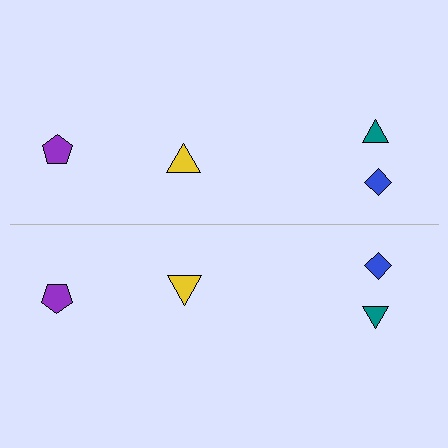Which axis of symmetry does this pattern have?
The pattern has a horizontal axis of symmetry running through the center of the image.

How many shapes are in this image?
There are 8 shapes in this image.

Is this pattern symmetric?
Yes, this pattern has bilateral (reflection) symmetry.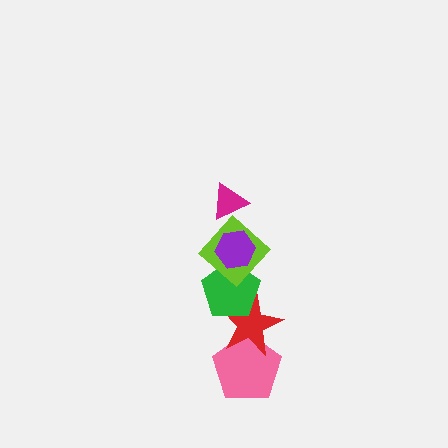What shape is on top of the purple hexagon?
The magenta triangle is on top of the purple hexagon.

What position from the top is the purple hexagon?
The purple hexagon is 2nd from the top.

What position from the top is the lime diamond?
The lime diamond is 3rd from the top.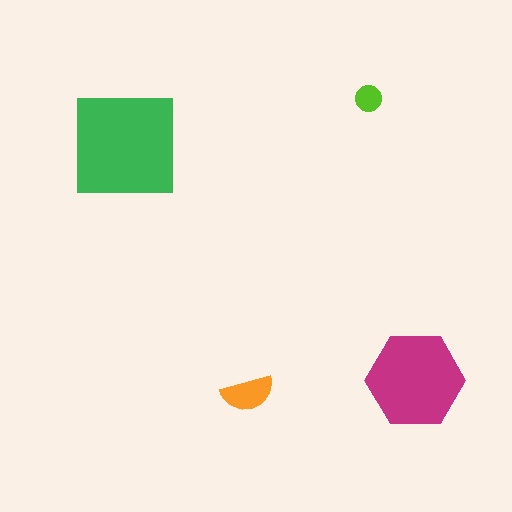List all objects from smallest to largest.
The lime circle, the orange semicircle, the magenta hexagon, the green square.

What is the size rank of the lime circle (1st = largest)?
4th.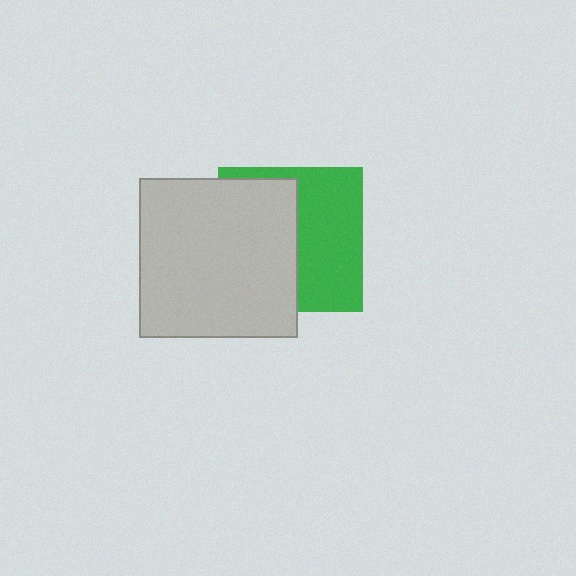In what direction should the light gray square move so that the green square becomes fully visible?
The light gray square should move left. That is the shortest direction to clear the overlap and leave the green square fully visible.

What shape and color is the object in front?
The object in front is a light gray square.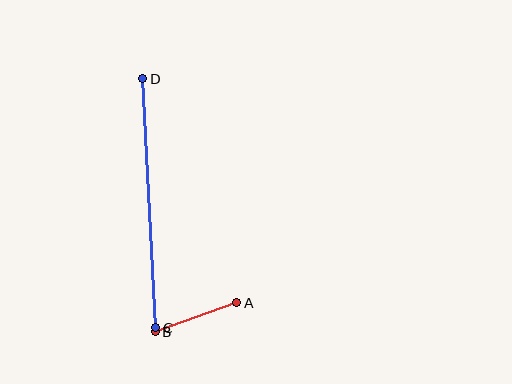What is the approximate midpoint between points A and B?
The midpoint is at approximately (196, 317) pixels.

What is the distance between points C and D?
The distance is approximately 250 pixels.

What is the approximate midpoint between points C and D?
The midpoint is at approximately (149, 203) pixels.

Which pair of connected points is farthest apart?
Points C and D are farthest apart.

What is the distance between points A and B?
The distance is approximately 86 pixels.